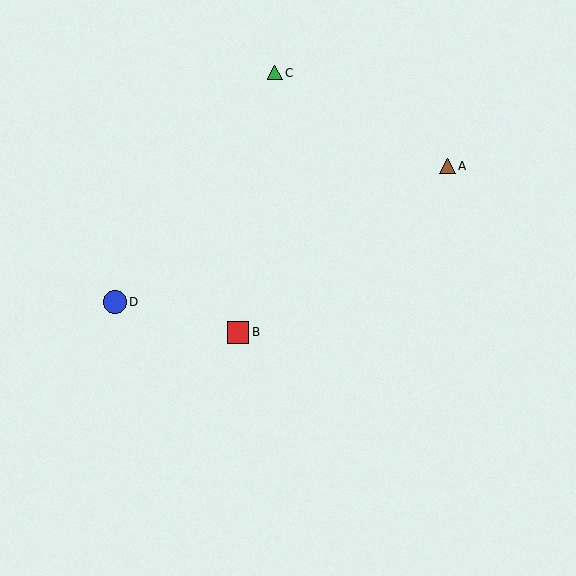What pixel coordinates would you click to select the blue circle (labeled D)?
Click at (115, 302) to select the blue circle D.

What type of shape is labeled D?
Shape D is a blue circle.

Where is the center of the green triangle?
The center of the green triangle is at (275, 73).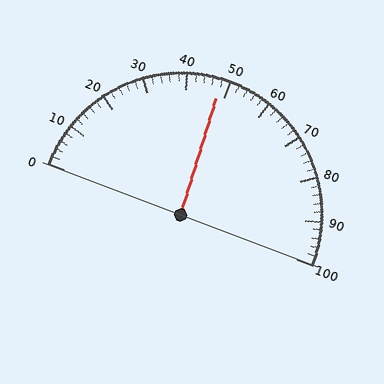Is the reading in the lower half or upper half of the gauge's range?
The reading is in the lower half of the range (0 to 100).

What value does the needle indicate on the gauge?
The needle indicates approximately 48.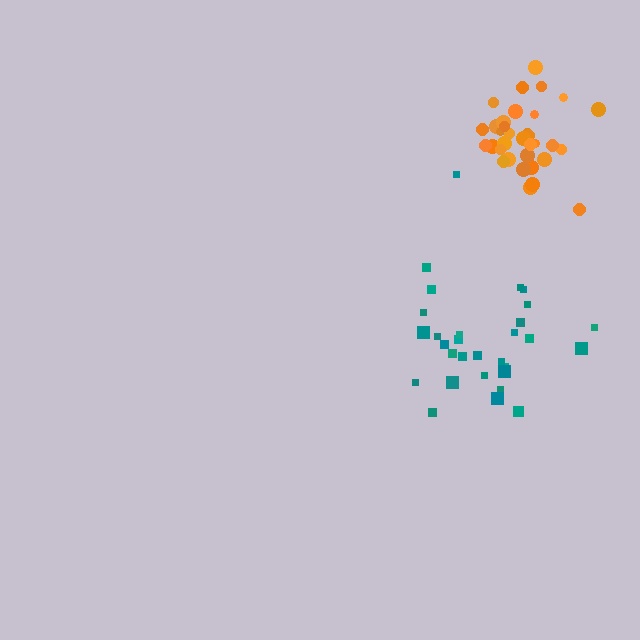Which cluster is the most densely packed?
Orange.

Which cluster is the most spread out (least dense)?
Teal.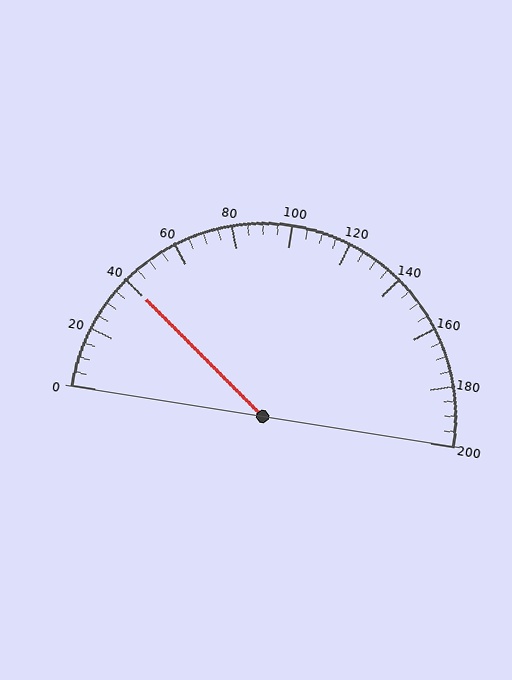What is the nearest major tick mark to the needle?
The nearest major tick mark is 40.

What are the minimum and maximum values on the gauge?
The gauge ranges from 0 to 200.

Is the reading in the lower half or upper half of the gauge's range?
The reading is in the lower half of the range (0 to 200).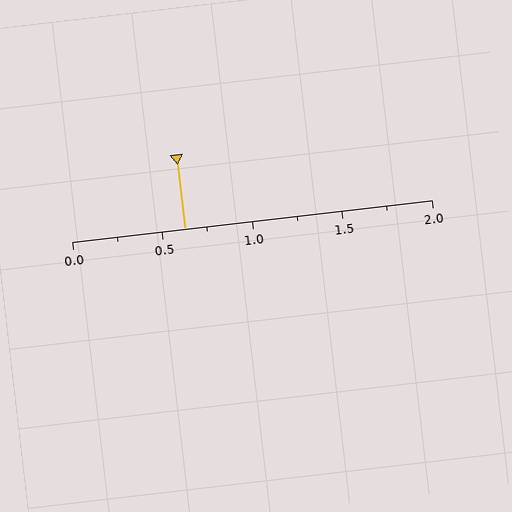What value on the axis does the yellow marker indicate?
The marker indicates approximately 0.62.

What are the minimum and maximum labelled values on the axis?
The axis runs from 0.0 to 2.0.